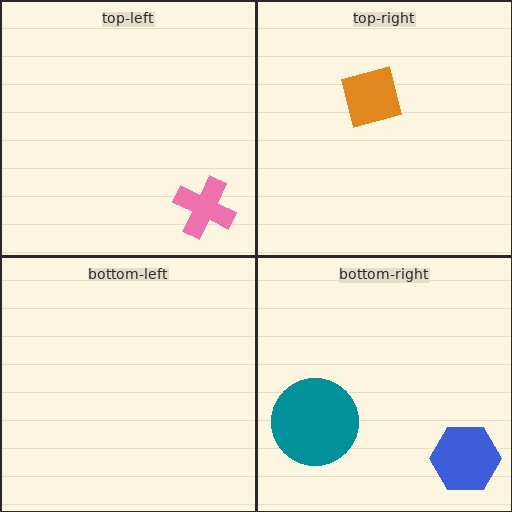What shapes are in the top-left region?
The pink cross.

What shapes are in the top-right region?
The orange square.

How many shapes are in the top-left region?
1.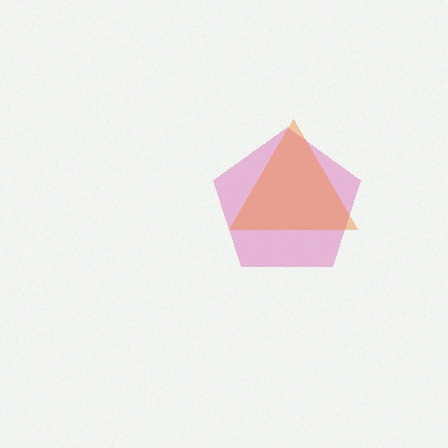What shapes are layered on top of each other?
The layered shapes are: a pink pentagon, an orange triangle.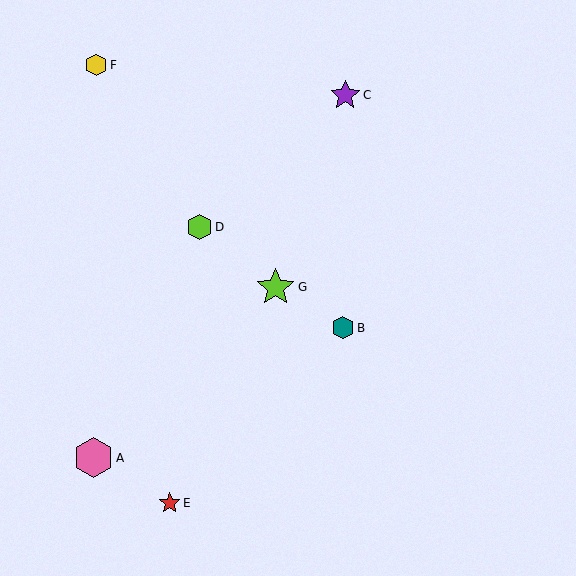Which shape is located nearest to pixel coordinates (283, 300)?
The lime star (labeled G) at (275, 287) is nearest to that location.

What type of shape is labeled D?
Shape D is a lime hexagon.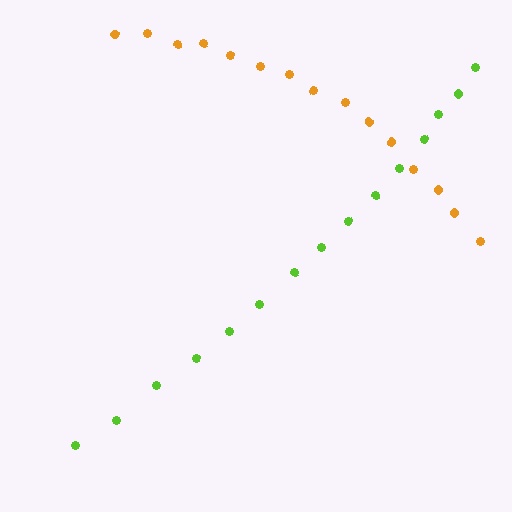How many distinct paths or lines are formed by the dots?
There are 2 distinct paths.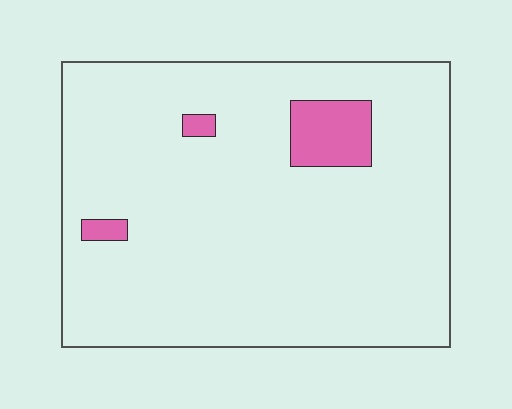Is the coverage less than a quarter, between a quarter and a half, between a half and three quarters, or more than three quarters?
Less than a quarter.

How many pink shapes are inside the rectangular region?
3.